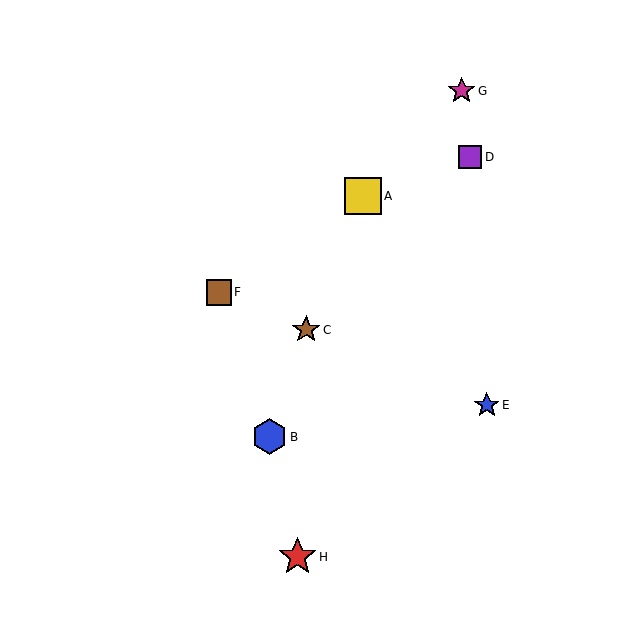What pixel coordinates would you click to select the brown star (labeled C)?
Click at (306, 330) to select the brown star C.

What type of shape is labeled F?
Shape F is a brown square.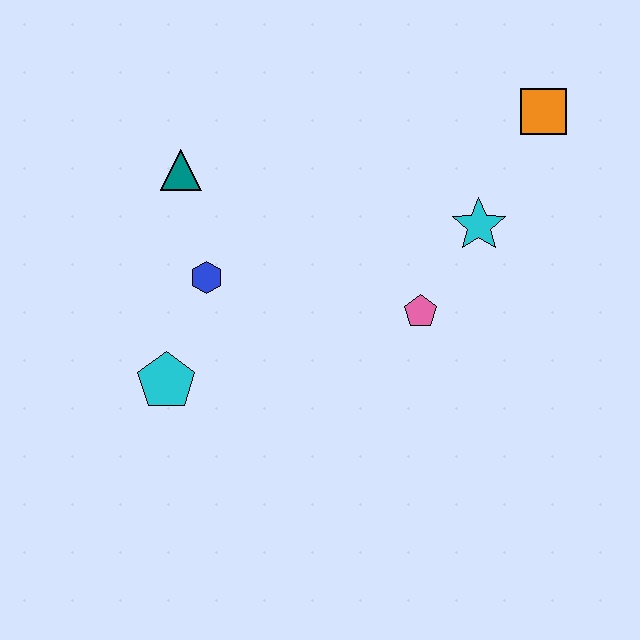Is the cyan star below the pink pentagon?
No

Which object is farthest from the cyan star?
The cyan pentagon is farthest from the cyan star.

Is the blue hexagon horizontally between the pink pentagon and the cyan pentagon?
Yes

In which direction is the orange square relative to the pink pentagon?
The orange square is above the pink pentagon.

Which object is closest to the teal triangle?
The blue hexagon is closest to the teal triangle.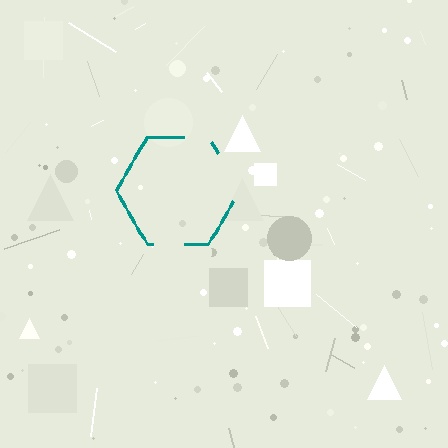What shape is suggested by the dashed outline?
The dashed outline suggests a hexagon.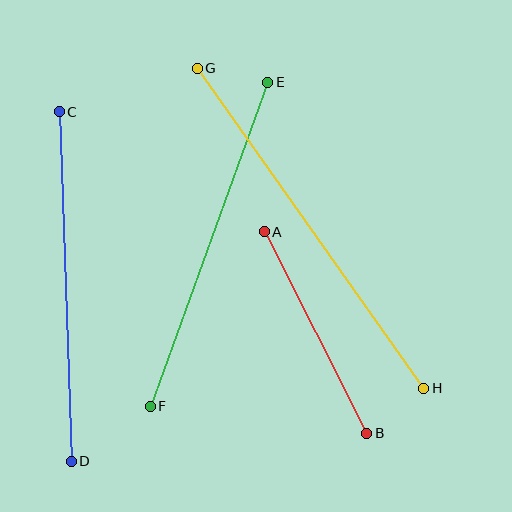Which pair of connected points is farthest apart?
Points G and H are farthest apart.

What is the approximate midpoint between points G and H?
The midpoint is at approximately (311, 228) pixels.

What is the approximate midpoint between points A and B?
The midpoint is at approximately (316, 332) pixels.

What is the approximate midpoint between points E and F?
The midpoint is at approximately (209, 244) pixels.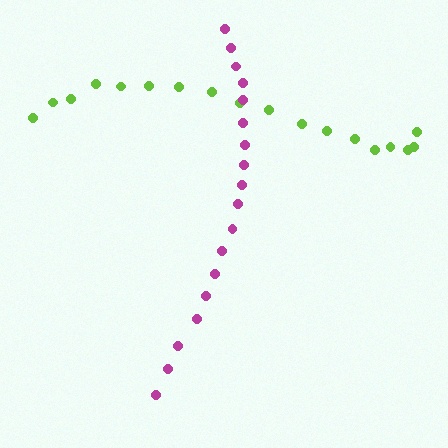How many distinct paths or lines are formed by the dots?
There are 2 distinct paths.